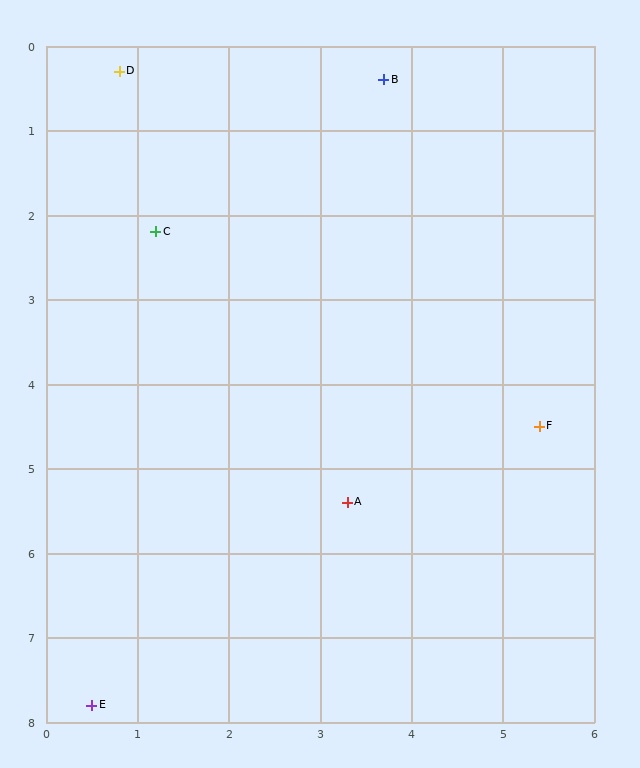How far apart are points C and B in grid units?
Points C and B are about 3.1 grid units apart.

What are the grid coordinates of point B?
Point B is at approximately (3.7, 0.4).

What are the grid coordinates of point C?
Point C is at approximately (1.2, 2.2).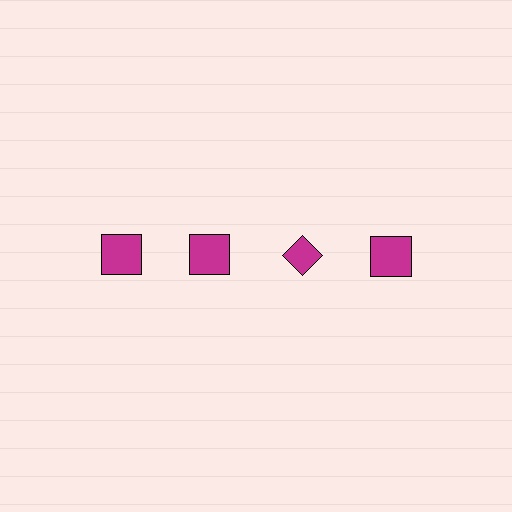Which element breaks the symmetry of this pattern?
The magenta diamond in the top row, center column breaks the symmetry. All other shapes are magenta squares.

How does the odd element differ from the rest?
It has a different shape: diamond instead of square.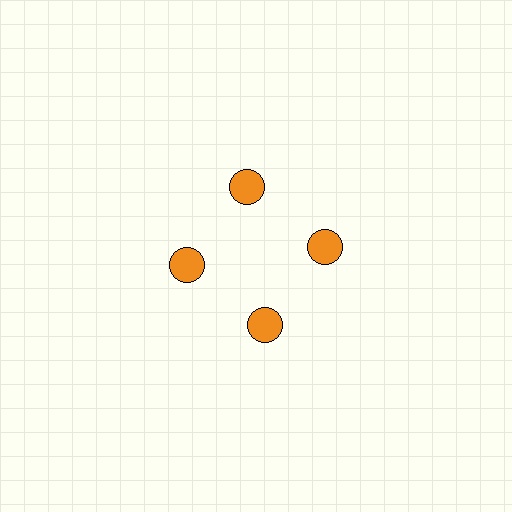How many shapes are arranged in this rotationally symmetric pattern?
There are 4 shapes, arranged in 4 groups of 1.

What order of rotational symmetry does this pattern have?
This pattern has 4-fold rotational symmetry.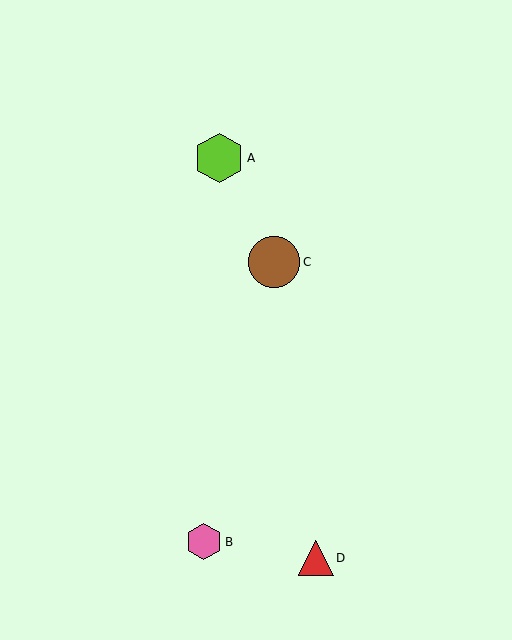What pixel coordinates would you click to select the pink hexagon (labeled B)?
Click at (204, 542) to select the pink hexagon B.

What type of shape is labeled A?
Shape A is a lime hexagon.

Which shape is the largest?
The brown circle (labeled C) is the largest.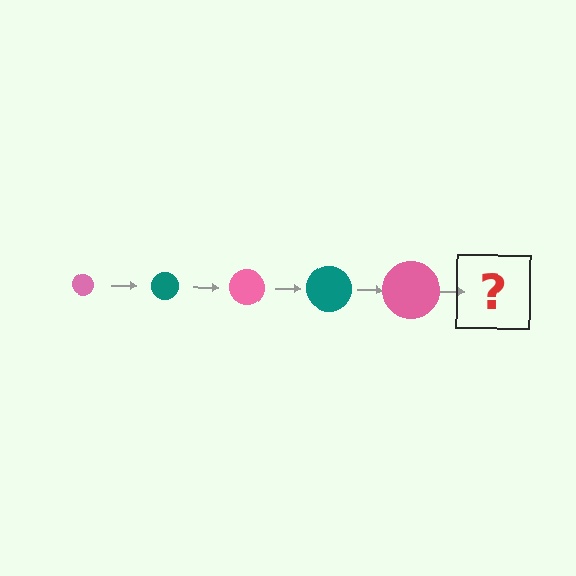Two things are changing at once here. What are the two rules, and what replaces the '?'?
The two rules are that the circle grows larger each step and the color cycles through pink and teal. The '?' should be a teal circle, larger than the previous one.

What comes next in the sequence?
The next element should be a teal circle, larger than the previous one.